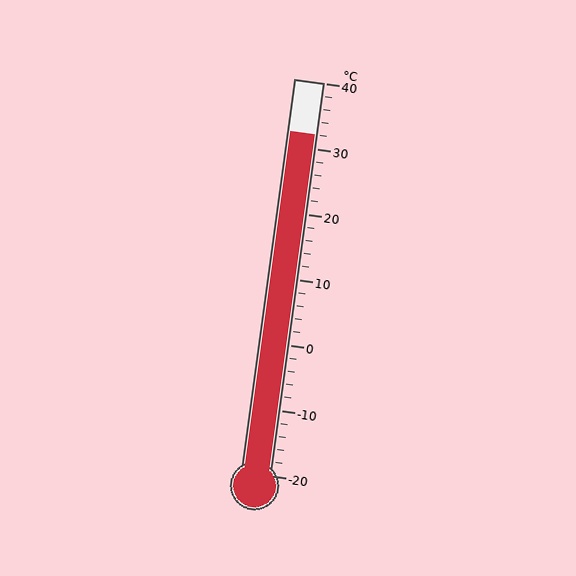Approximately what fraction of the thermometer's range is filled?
The thermometer is filled to approximately 85% of its range.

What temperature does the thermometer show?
The thermometer shows approximately 32°C.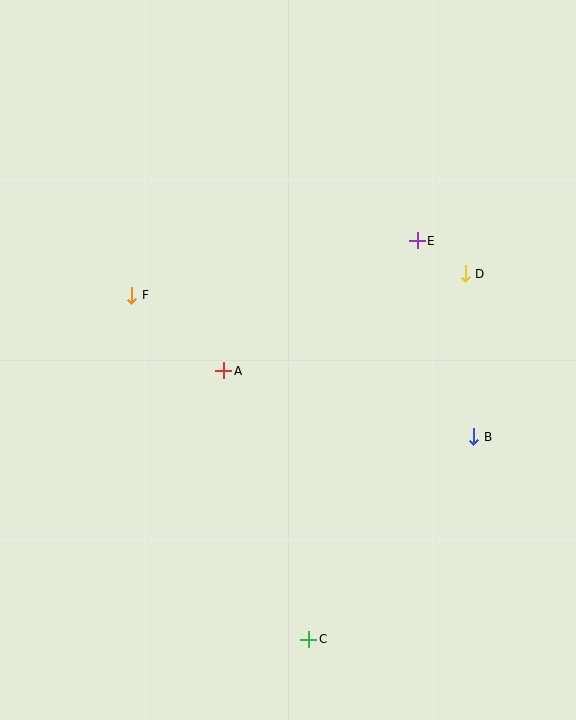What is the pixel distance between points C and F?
The distance between C and F is 387 pixels.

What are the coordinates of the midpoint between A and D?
The midpoint between A and D is at (344, 322).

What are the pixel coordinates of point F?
Point F is at (132, 295).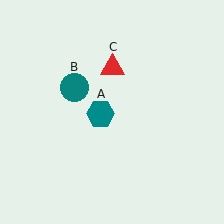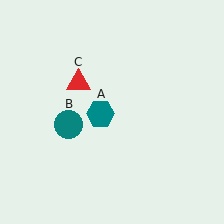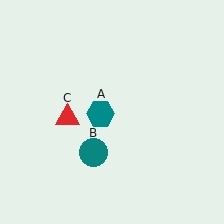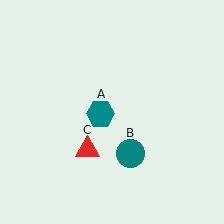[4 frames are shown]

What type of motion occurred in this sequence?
The teal circle (object B), red triangle (object C) rotated counterclockwise around the center of the scene.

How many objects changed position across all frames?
2 objects changed position: teal circle (object B), red triangle (object C).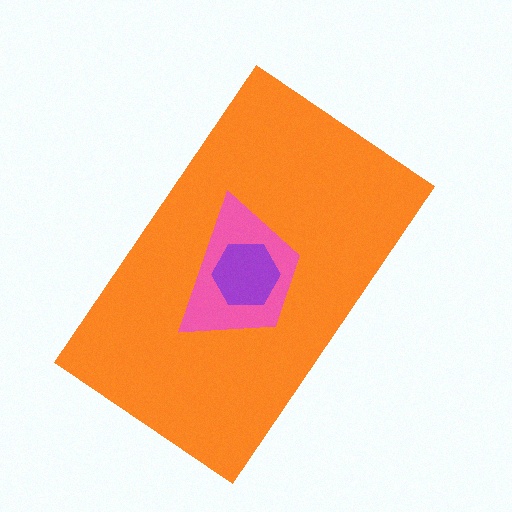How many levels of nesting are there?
3.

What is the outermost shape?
The orange rectangle.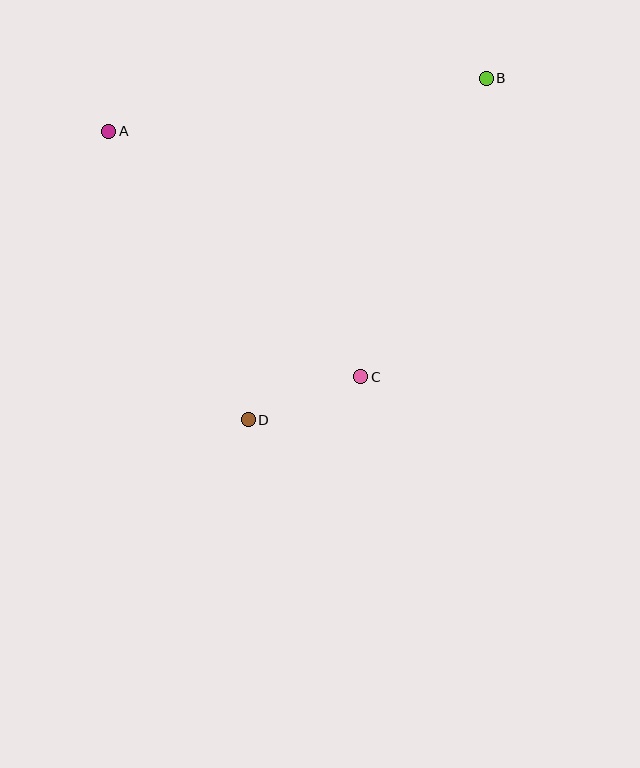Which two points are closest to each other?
Points C and D are closest to each other.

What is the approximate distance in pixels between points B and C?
The distance between B and C is approximately 324 pixels.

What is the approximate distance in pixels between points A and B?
The distance between A and B is approximately 381 pixels.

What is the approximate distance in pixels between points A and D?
The distance between A and D is approximately 320 pixels.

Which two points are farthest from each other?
Points B and D are farthest from each other.